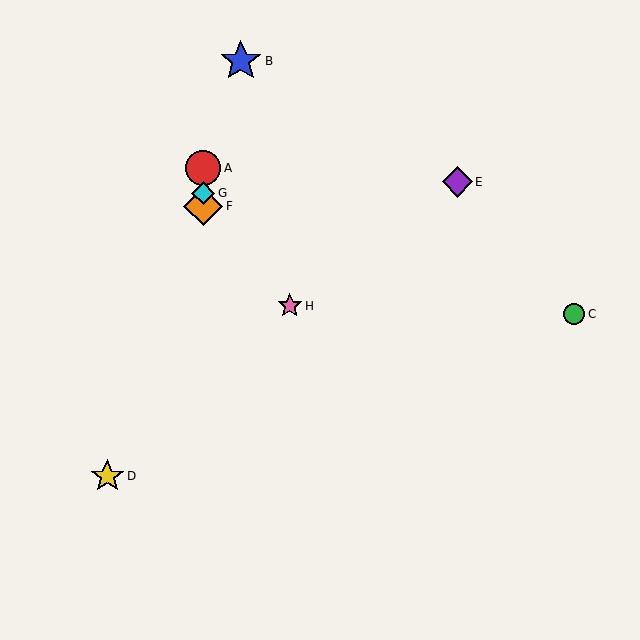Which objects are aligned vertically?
Objects A, F, G are aligned vertically.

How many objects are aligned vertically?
3 objects (A, F, G) are aligned vertically.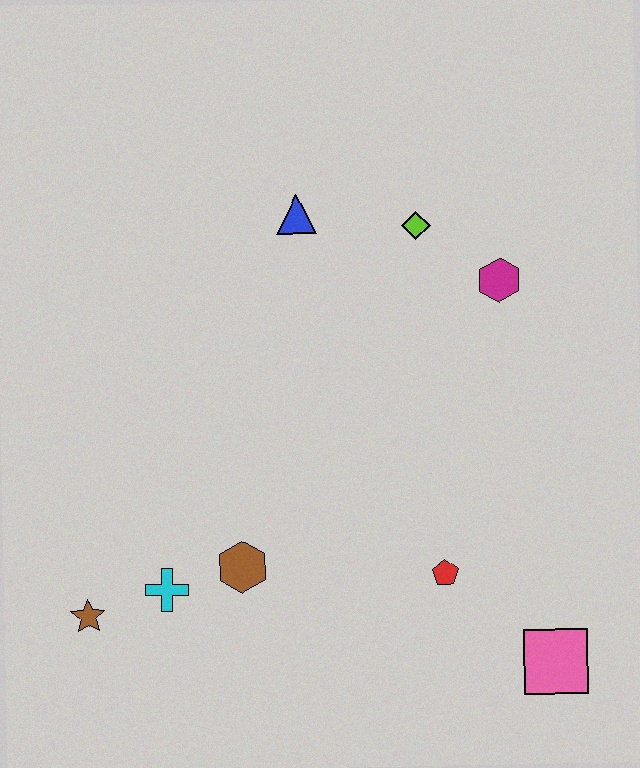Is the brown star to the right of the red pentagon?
No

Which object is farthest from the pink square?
The blue triangle is farthest from the pink square.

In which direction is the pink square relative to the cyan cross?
The pink square is to the right of the cyan cross.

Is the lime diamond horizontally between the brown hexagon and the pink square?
Yes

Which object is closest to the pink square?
The red pentagon is closest to the pink square.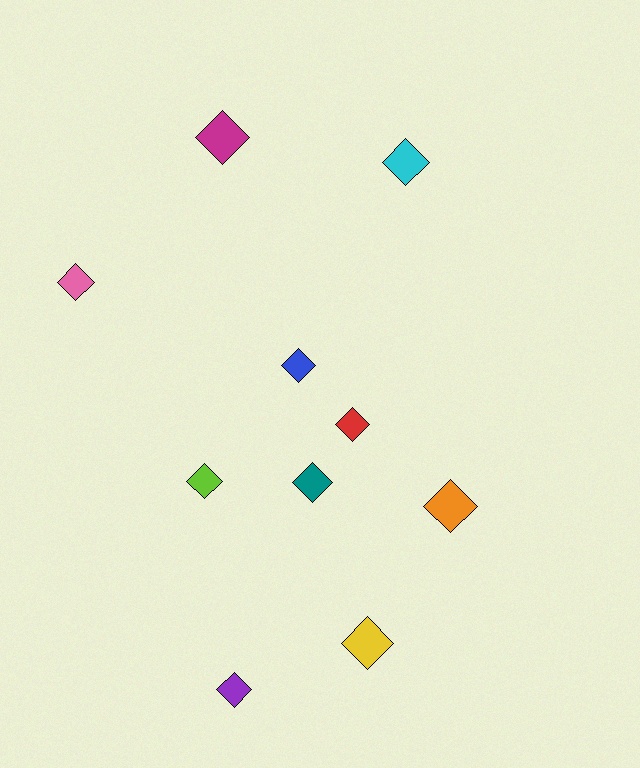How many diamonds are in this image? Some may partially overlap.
There are 10 diamonds.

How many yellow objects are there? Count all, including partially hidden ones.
There is 1 yellow object.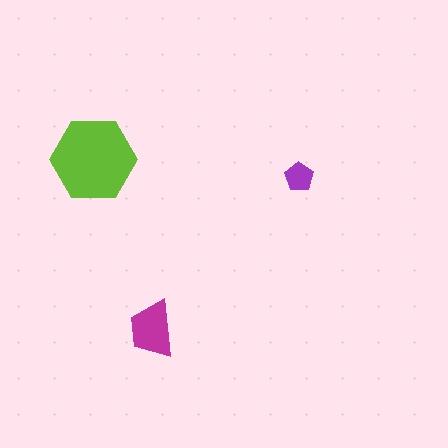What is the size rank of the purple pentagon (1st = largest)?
3rd.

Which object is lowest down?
The magenta trapezoid is bottommost.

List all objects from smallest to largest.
The purple pentagon, the magenta trapezoid, the lime hexagon.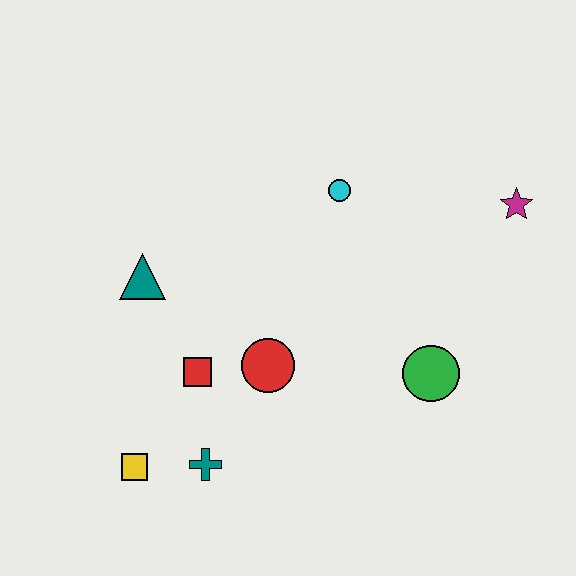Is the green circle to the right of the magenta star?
No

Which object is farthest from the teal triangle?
The magenta star is farthest from the teal triangle.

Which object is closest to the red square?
The red circle is closest to the red square.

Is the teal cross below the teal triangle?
Yes